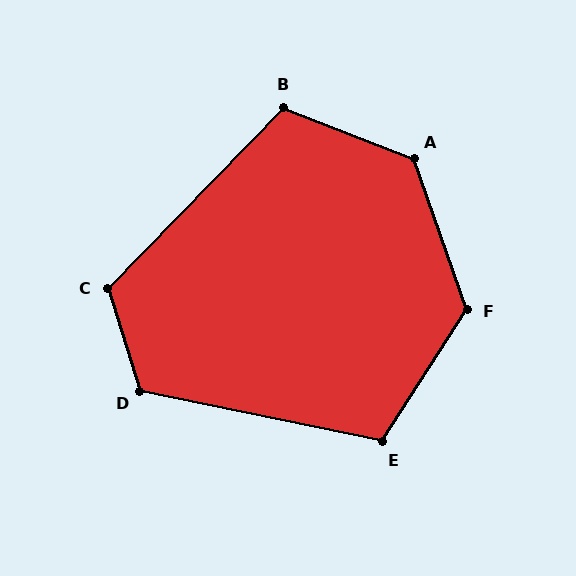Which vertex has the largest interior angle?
A, at approximately 131 degrees.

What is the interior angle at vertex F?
Approximately 128 degrees (obtuse).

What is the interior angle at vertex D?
Approximately 119 degrees (obtuse).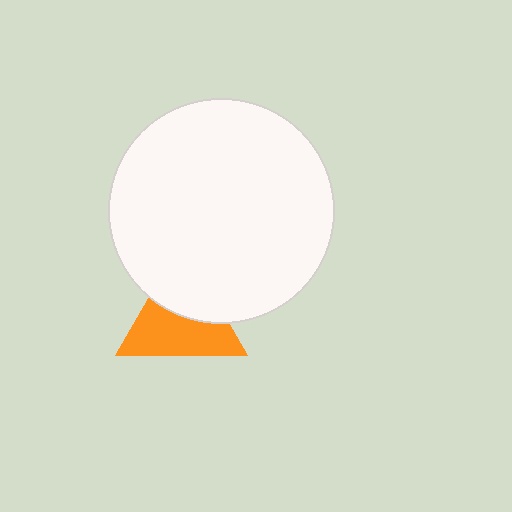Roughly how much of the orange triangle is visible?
About half of it is visible (roughly 58%).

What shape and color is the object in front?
The object in front is a white circle.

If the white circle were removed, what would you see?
You would see the complete orange triangle.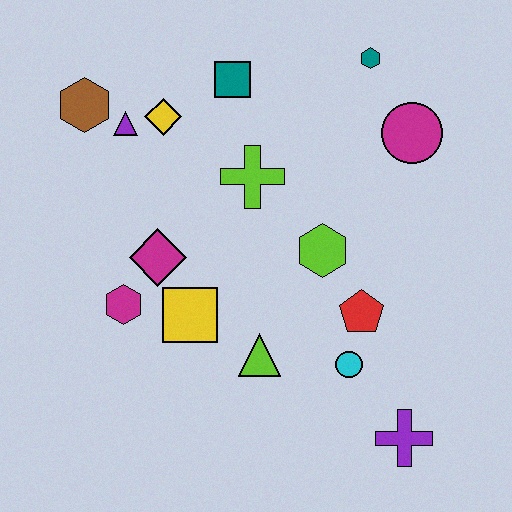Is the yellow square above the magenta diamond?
No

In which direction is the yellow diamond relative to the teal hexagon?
The yellow diamond is to the left of the teal hexagon.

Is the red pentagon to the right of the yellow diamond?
Yes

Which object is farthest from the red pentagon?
The brown hexagon is farthest from the red pentagon.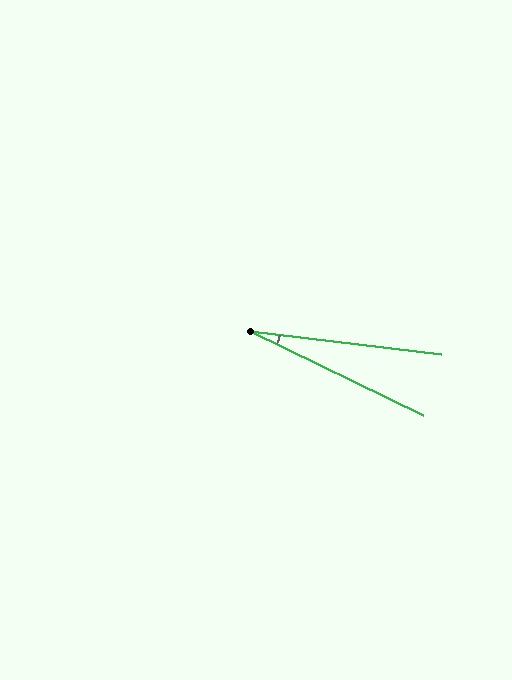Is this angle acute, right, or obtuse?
It is acute.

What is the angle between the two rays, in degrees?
Approximately 19 degrees.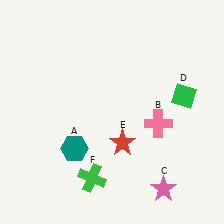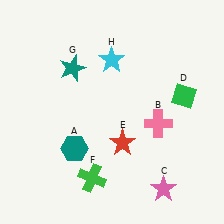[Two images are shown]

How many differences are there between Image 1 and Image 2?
There are 2 differences between the two images.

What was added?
A teal star (G), a cyan star (H) were added in Image 2.